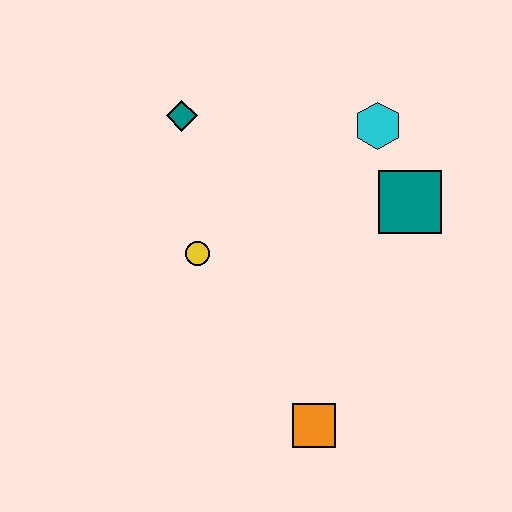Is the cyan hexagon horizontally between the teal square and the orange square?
Yes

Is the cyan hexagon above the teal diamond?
No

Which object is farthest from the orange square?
The teal diamond is farthest from the orange square.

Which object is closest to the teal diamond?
The yellow circle is closest to the teal diamond.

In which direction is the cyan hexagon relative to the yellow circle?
The cyan hexagon is to the right of the yellow circle.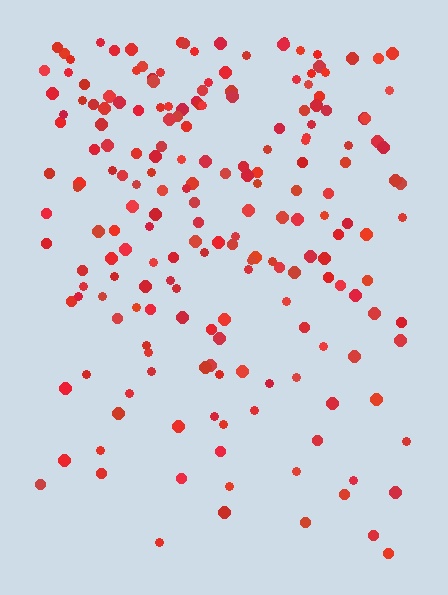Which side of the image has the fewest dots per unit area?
The bottom.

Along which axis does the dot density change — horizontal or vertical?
Vertical.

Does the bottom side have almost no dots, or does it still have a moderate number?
Still a moderate number, just noticeably fewer than the top.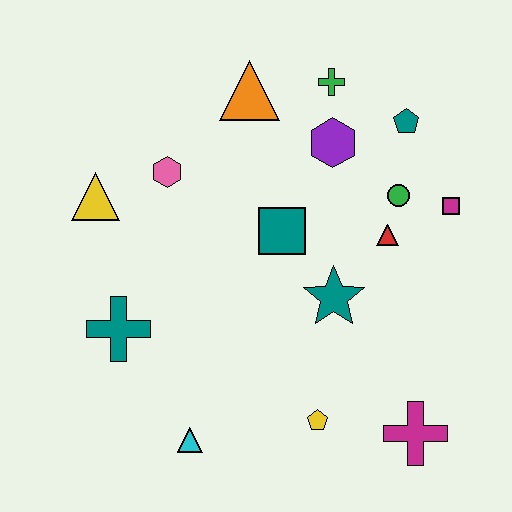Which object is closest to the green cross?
The purple hexagon is closest to the green cross.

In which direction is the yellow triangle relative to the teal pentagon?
The yellow triangle is to the left of the teal pentagon.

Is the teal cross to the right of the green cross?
No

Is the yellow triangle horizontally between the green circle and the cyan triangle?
No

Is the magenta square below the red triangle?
No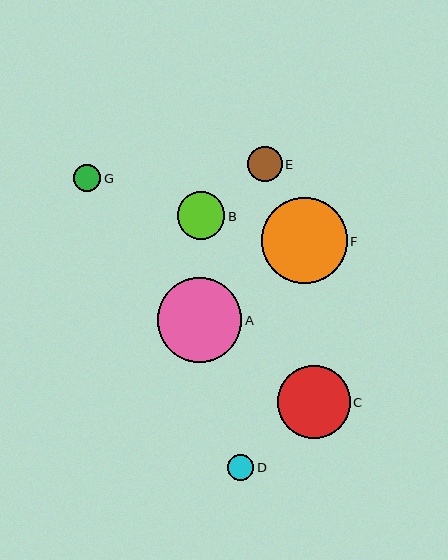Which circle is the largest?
Circle F is the largest with a size of approximately 86 pixels.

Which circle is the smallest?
Circle D is the smallest with a size of approximately 27 pixels.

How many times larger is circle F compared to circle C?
Circle F is approximately 1.2 times the size of circle C.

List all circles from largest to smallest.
From largest to smallest: F, A, C, B, E, G, D.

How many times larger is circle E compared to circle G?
Circle E is approximately 1.3 times the size of circle G.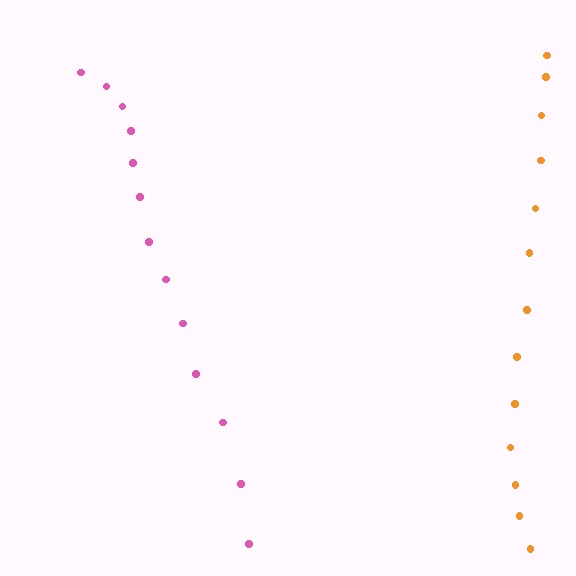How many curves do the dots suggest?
There are 2 distinct paths.